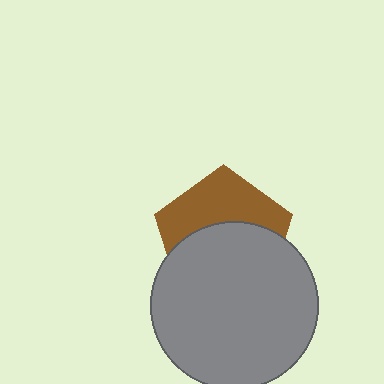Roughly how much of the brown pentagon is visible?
A small part of it is visible (roughly 44%).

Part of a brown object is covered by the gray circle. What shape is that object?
It is a pentagon.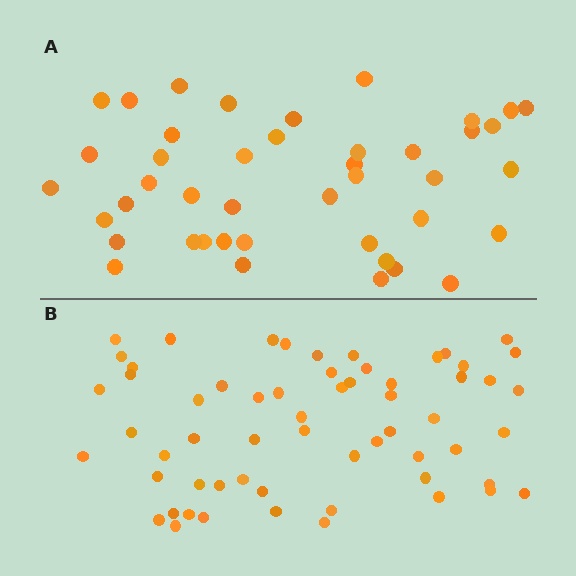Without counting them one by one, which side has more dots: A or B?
Region B (the bottom region) has more dots.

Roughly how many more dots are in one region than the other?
Region B has approximately 15 more dots than region A.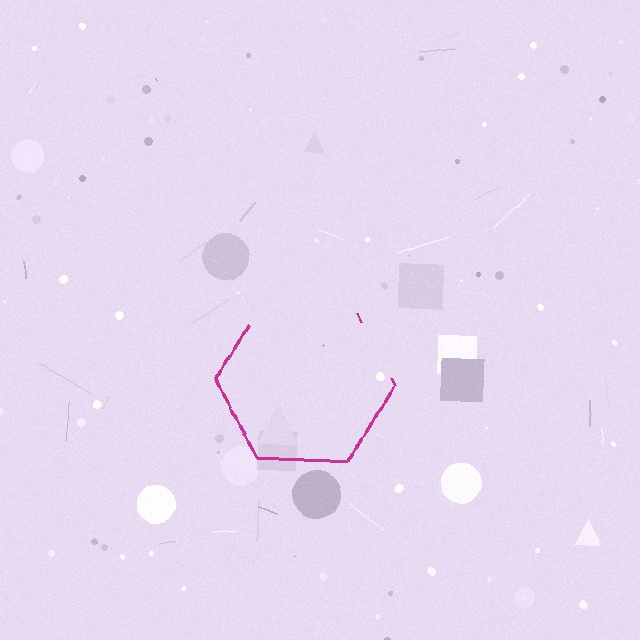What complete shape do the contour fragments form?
The contour fragments form a hexagon.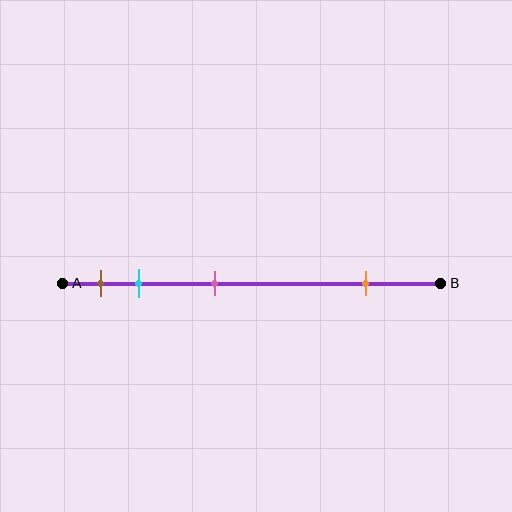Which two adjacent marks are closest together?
The brown and cyan marks are the closest adjacent pair.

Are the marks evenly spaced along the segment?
No, the marks are not evenly spaced.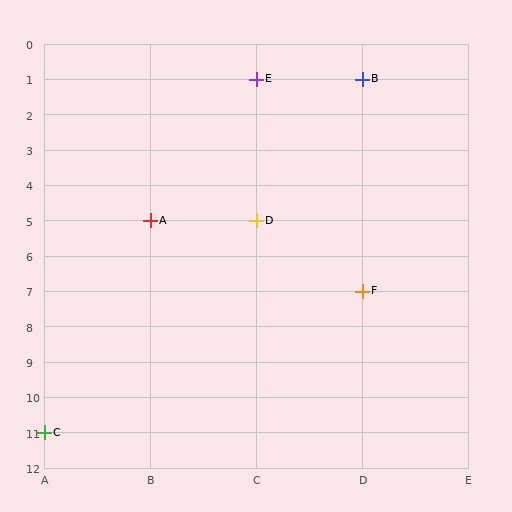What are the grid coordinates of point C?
Point C is at grid coordinates (A, 11).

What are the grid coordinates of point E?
Point E is at grid coordinates (C, 1).